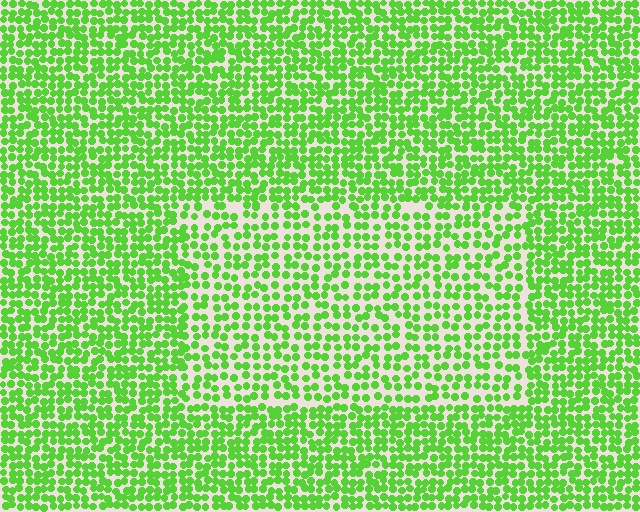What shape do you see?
I see a rectangle.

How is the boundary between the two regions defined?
The boundary is defined by a change in element density (approximately 1.5x ratio). All elements are the same color, size, and shape.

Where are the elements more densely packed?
The elements are more densely packed outside the rectangle boundary.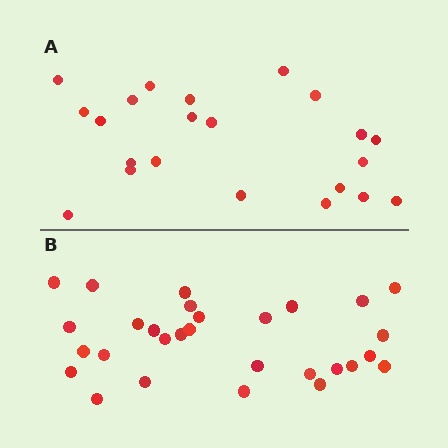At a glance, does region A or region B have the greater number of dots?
Region B (the bottom region) has more dots.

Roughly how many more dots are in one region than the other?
Region B has roughly 8 or so more dots than region A.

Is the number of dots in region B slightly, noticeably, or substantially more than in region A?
Region B has noticeably more, but not dramatically so. The ratio is roughly 1.3 to 1.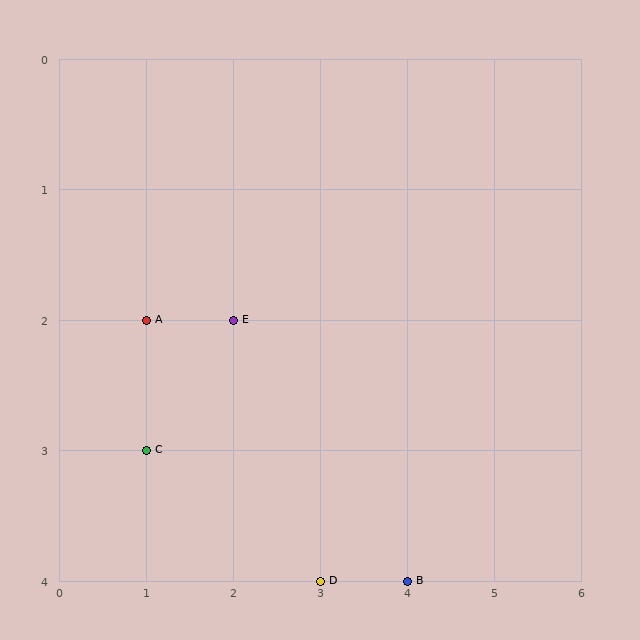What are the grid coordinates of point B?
Point B is at grid coordinates (4, 4).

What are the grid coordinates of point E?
Point E is at grid coordinates (2, 2).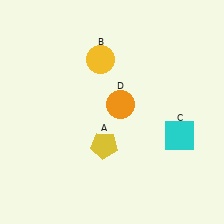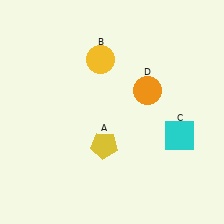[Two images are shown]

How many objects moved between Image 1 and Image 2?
1 object moved between the two images.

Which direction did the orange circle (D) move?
The orange circle (D) moved right.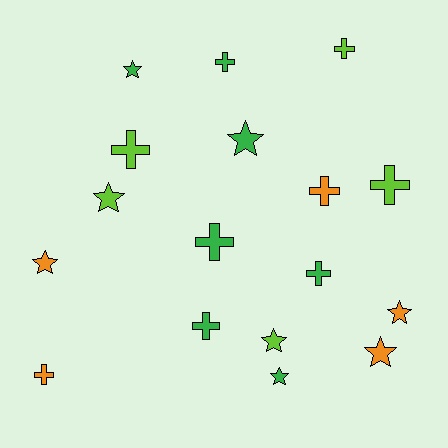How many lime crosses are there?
There are 3 lime crosses.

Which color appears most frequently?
Green, with 7 objects.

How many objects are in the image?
There are 17 objects.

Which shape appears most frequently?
Cross, with 9 objects.